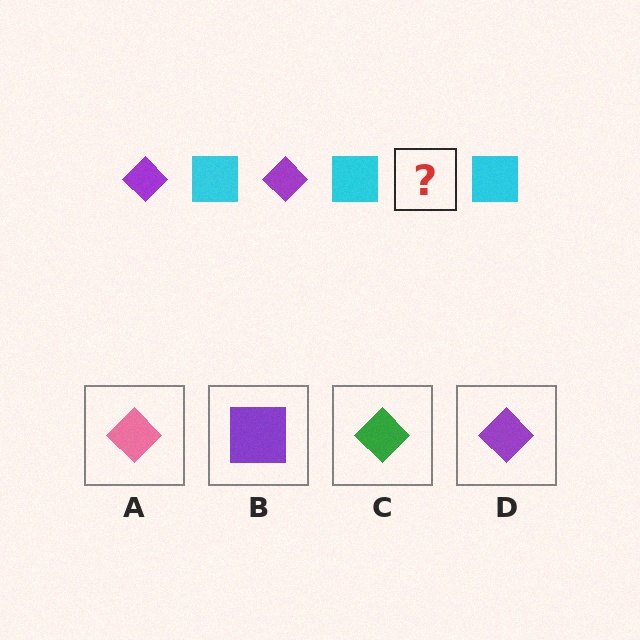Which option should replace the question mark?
Option D.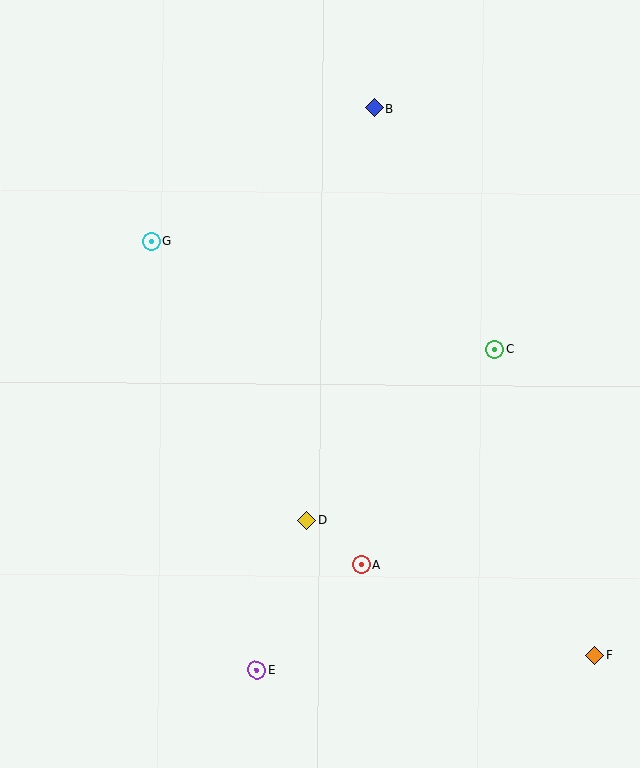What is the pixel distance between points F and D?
The distance between F and D is 318 pixels.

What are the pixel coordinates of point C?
Point C is at (495, 350).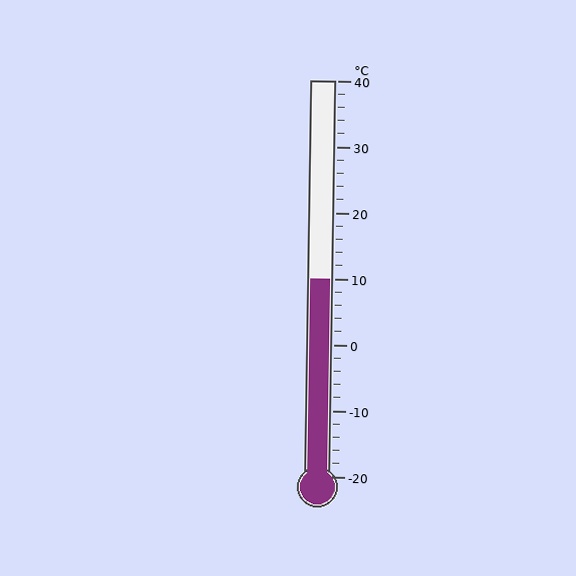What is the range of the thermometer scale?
The thermometer scale ranges from -20°C to 40°C.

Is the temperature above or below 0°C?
The temperature is above 0°C.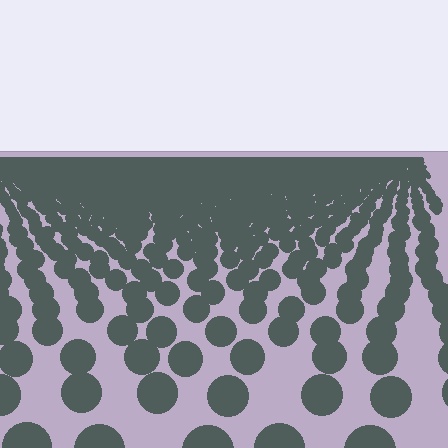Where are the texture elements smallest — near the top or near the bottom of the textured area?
Near the top.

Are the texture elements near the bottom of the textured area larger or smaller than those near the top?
Larger. Near the bottom, elements are closer to the viewer and appear at a bigger on-screen size.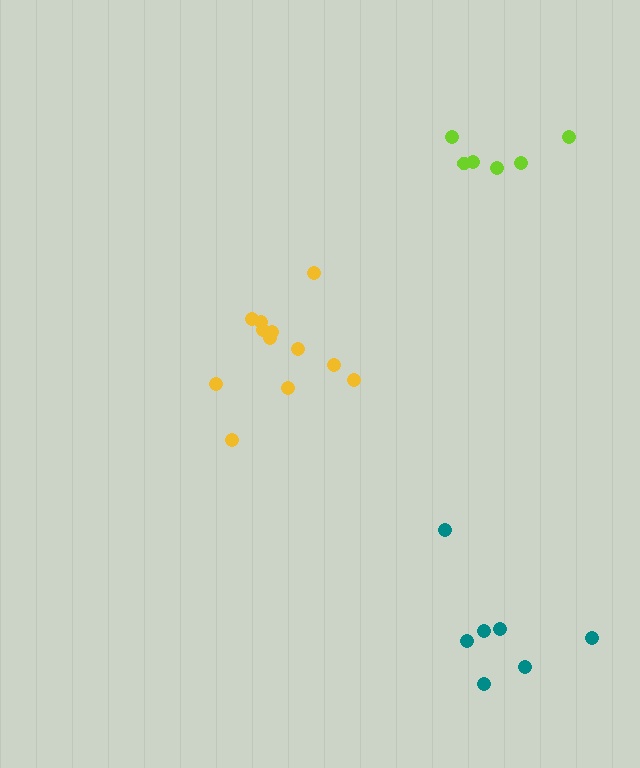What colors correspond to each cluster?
The clusters are colored: yellow, teal, lime.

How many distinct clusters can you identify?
There are 3 distinct clusters.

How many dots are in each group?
Group 1: 12 dots, Group 2: 7 dots, Group 3: 6 dots (25 total).